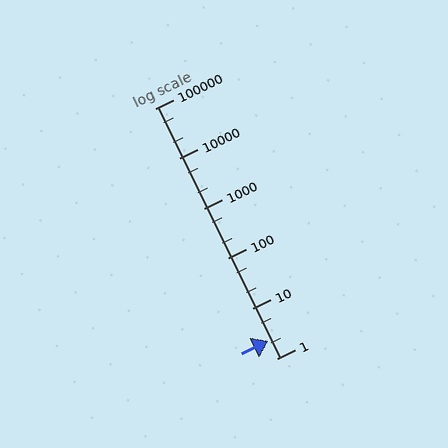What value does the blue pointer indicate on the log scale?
The pointer indicates approximately 2.2.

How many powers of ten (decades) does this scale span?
The scale spans 5 decades, from 1 to 100000.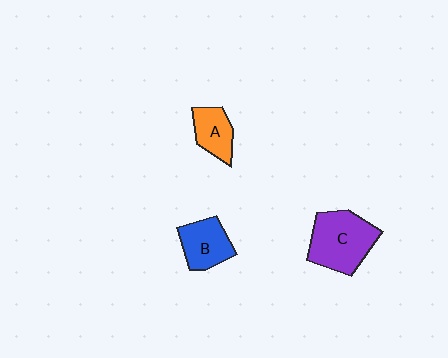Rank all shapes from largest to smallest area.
From largest to smallest: C (purple), B (blue), A (orange).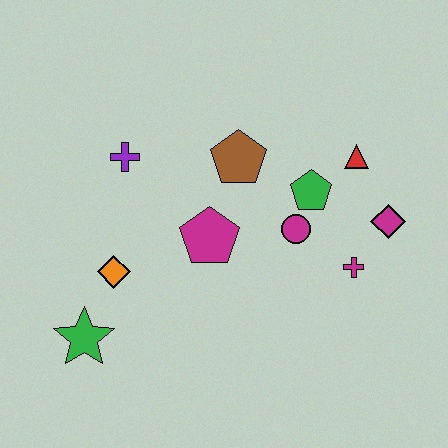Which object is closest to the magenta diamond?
The magenta cross is closest to the magenta diamond.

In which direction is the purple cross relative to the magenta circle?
The purple cross is to the left of the magenta circle.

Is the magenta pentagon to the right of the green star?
Yes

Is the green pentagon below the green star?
No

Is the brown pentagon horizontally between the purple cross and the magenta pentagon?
No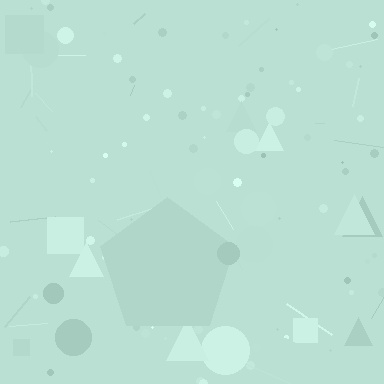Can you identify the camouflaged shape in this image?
The camouflaged shape is a pentagon.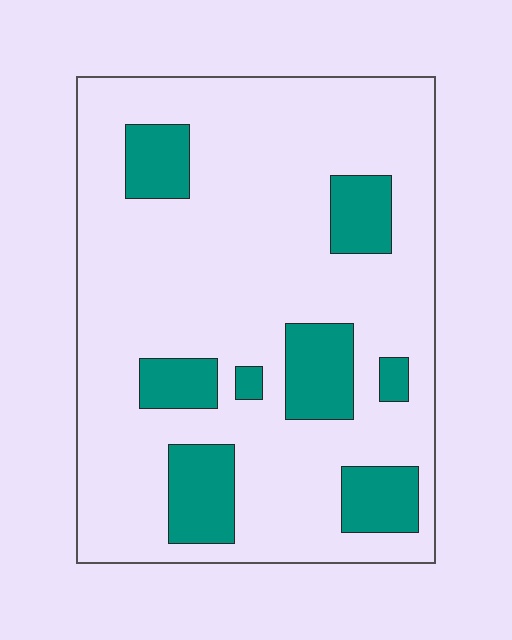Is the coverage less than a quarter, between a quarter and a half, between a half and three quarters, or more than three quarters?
Less than a quarter.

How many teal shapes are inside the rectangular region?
8.